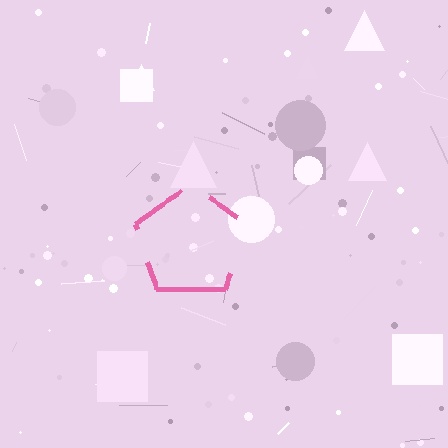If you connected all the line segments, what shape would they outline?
They would outline a pentagon.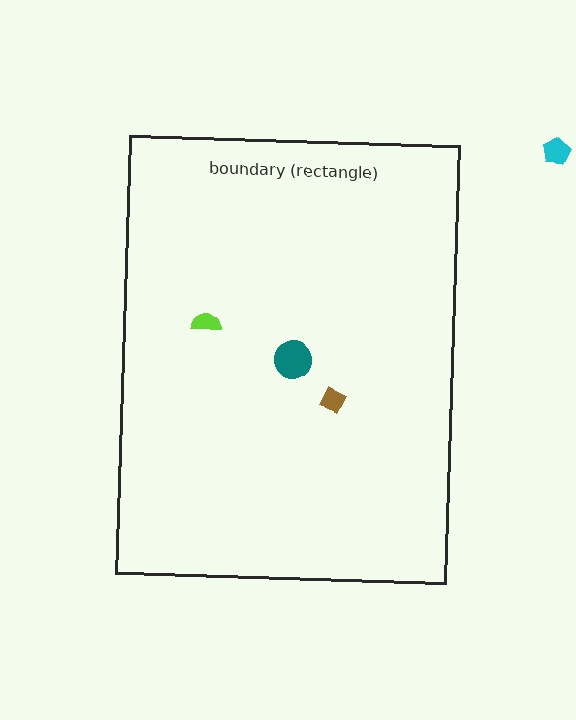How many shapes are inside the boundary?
3 inside, 1 outside.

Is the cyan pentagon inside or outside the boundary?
Outside.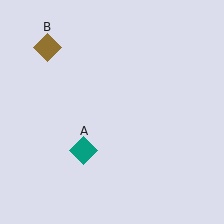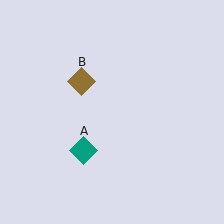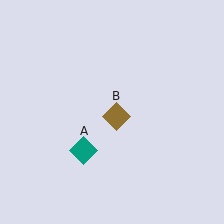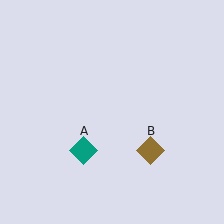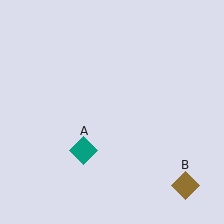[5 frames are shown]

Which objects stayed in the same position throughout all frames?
Teal diamond (object A) remained stationary.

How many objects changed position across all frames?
1 object changed position: brown diamond (object B).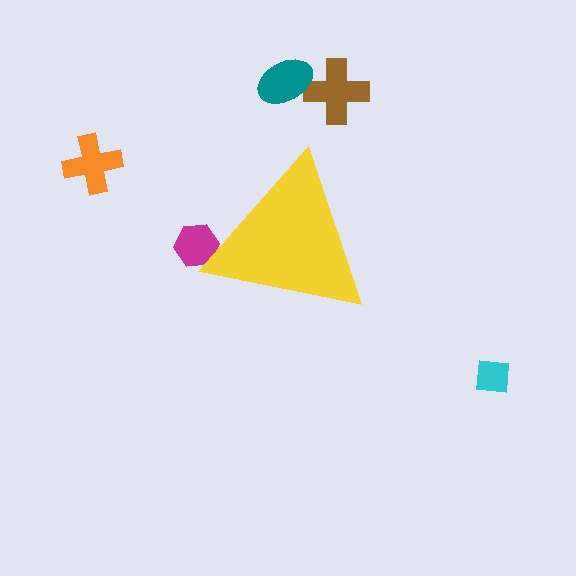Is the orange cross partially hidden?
No, the orange cross is fully visible.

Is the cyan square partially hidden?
No, the cyan square is fully visible.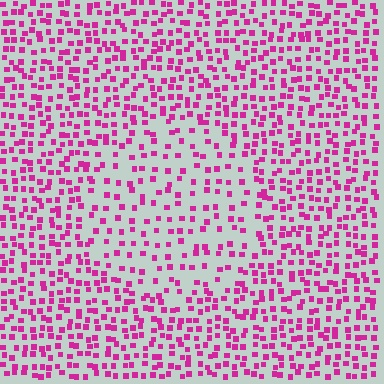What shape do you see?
I see a circle.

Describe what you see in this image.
The image contains small magenta elements arranged at two different densities. A circle-shaped region is visible where the elements are less densely packed than the surrounding area.